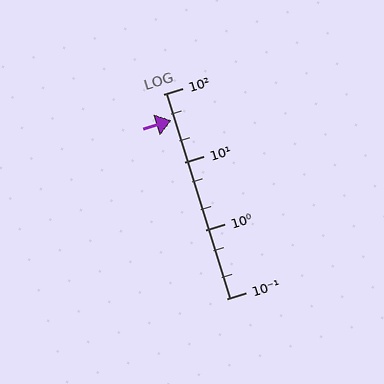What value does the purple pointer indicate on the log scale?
The pointer indicates approximately 41.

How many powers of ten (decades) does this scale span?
The scale spans 3 decades, from 0.1 to 100.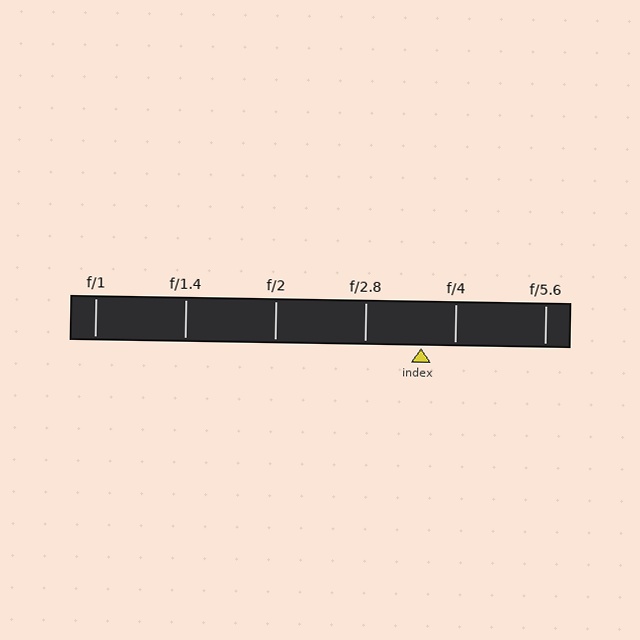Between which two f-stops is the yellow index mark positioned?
The index mark is between f/2.8 and f/4.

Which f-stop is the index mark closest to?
The index mark is closest to f/4.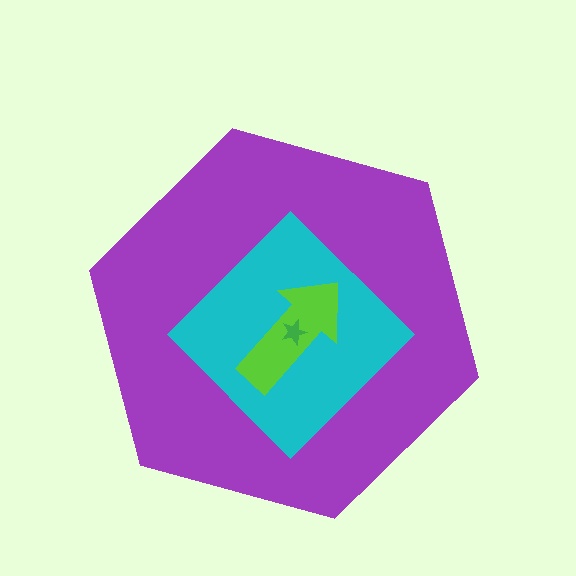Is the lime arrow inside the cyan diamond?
Yes.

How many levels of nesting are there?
4.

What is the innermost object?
The green star.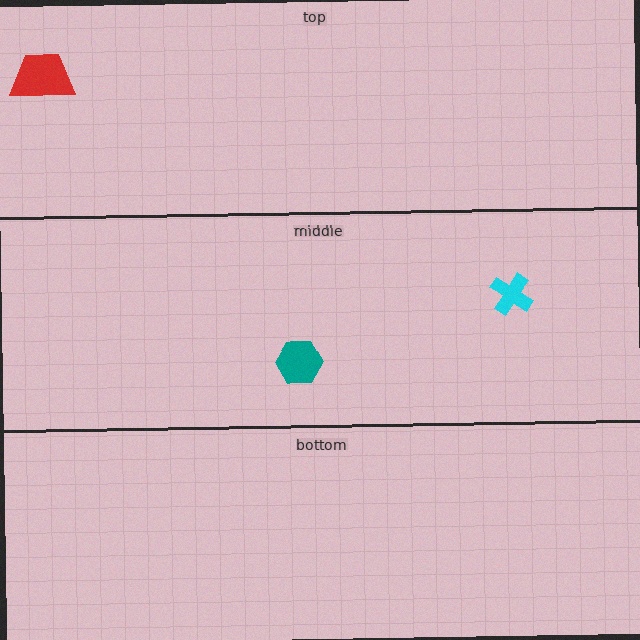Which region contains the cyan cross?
The middle region.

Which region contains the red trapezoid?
The top region.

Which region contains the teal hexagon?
The middle region.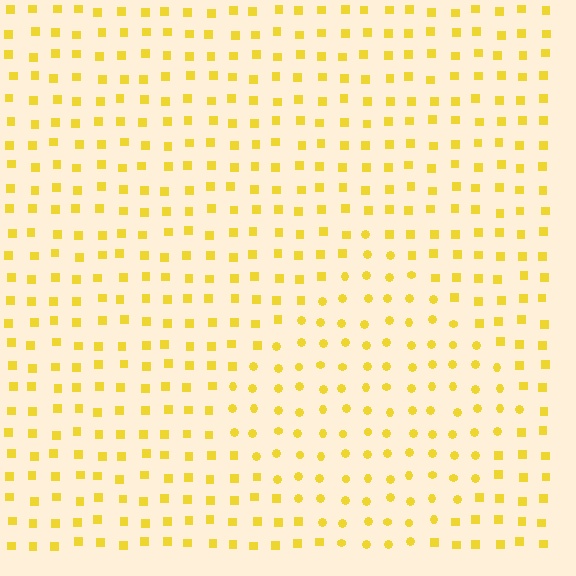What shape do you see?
I see a diamond.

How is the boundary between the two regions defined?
The boundary is defined by a change in element shape: circles inside vs. squares outside. All elements share the same color and spacing.